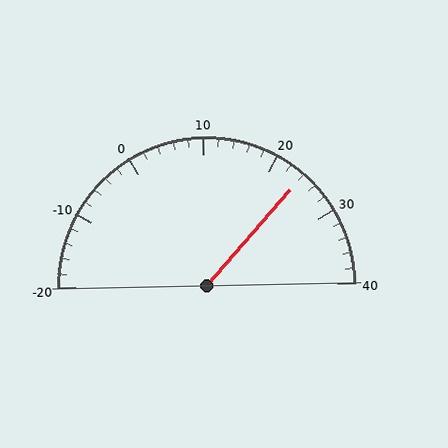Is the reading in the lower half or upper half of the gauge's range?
The reading is in the upper half of the range (-20 to 40).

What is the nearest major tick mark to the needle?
The nearest major tick mark is 20.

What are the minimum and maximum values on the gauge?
The gauge ranges from -20 to 40.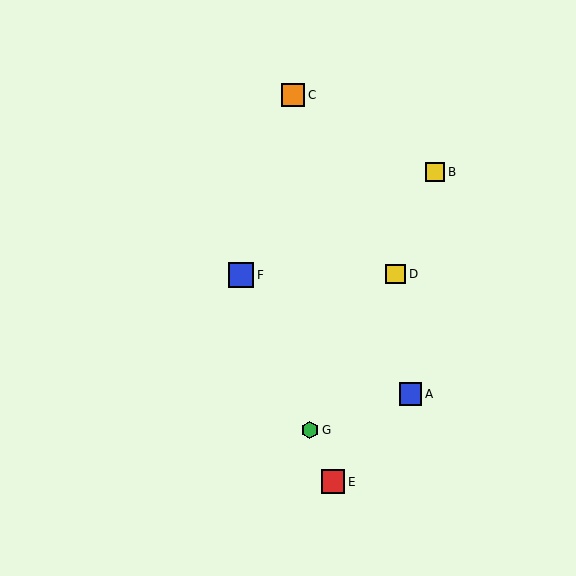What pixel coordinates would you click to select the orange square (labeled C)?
Click at (293, 95) to select the orange square C.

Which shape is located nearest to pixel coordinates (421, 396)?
The blue square (labeled A) at (411, 394) is nearest to that location.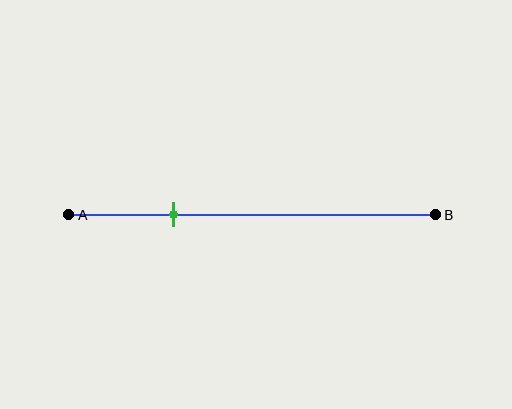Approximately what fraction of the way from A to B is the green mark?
The green mark is approximately 30% of the way from A to B.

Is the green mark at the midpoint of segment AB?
No, the mark is at about 30% from A, not at the 50% midpoint.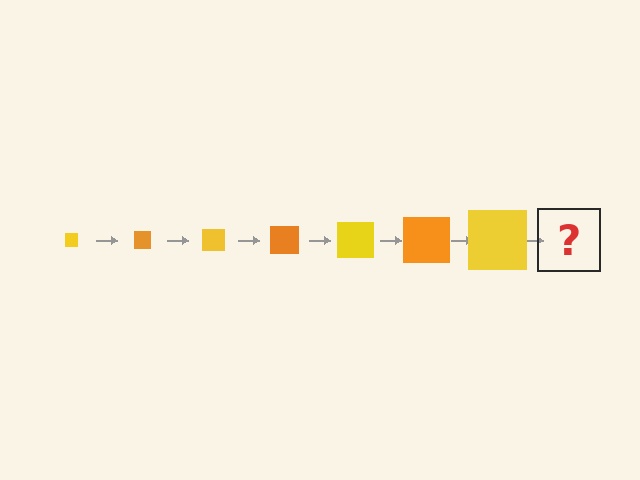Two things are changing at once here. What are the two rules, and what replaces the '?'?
The two rules are that the square grows larger each step and the color cycles through yellow and orange. The '?' should be an orange square, larger than the previous one.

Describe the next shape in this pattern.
It should be an orange square, larger than the previous one.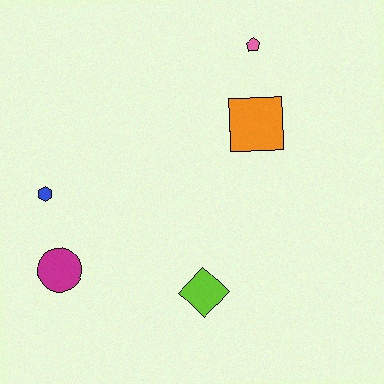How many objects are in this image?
There are 5 objects.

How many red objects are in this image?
There are no red objects.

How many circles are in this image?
There is 1 circle.